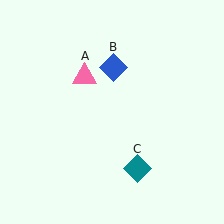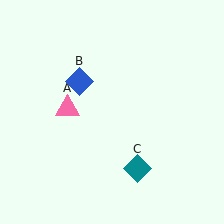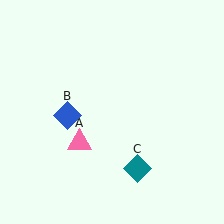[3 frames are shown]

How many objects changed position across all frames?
2 objects changed position: pink triangle (object A), blue diamond (object B).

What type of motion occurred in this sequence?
The pink triangle (object A), blue diamond (object B) rotated counterclockwise around the center of the scene.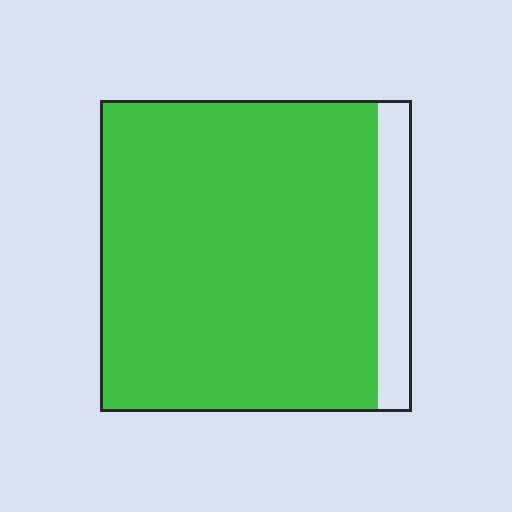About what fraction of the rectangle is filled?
About nine tenths (9/10).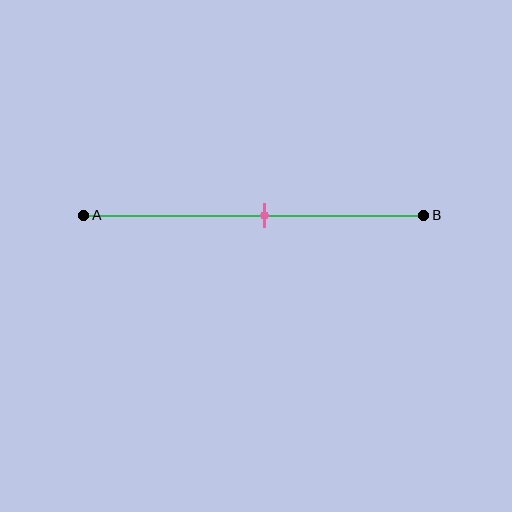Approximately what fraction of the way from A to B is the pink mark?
The pink mark is approximately 55% of the way from A to B.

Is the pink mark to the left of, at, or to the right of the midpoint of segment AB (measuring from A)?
The pink mark is to the right of the midpoint of segment AB.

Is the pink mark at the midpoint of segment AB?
No, the mark is at about 55% from A, not at the 50% midpoint.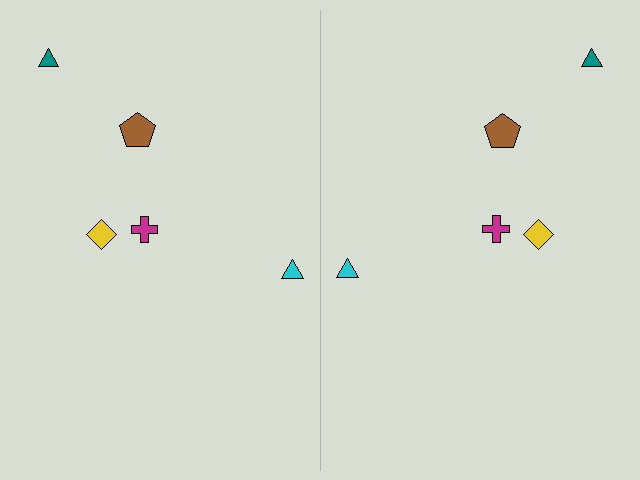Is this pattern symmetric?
Yes, this pattern has bilateral (reflection) symmetry.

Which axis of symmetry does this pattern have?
The pattern has a vertical axis of symmetry running through the center of the image.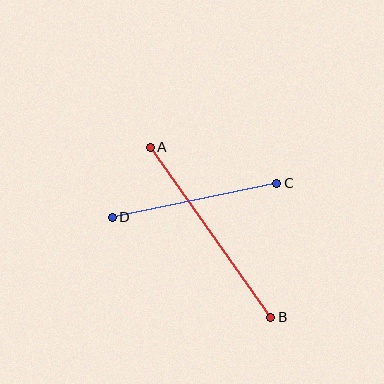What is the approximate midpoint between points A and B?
The midpoint is at approximately (211, 232) pixels.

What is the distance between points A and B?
The distance is approximately 208 pixels.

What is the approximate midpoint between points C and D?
The midpoint is at approximately (194, 200) pixels.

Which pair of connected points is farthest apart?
Points A and B are farthest apart.